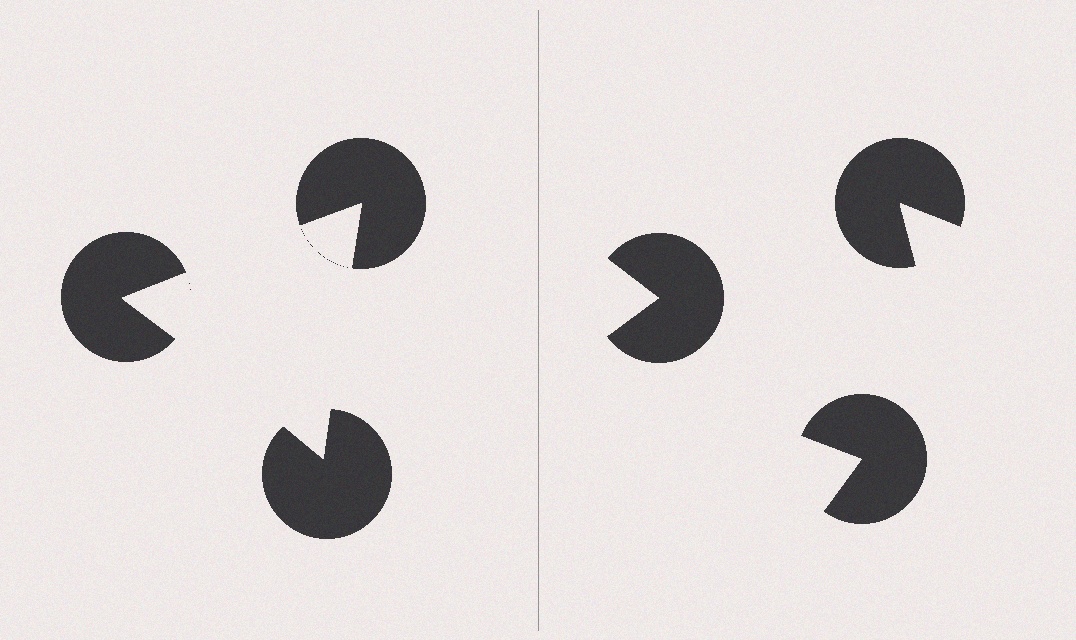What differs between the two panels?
The pac-man discs are positioned identically on both sides; only the wedge orientations differ. On the left they align to a triangle; on the right they are misaligned.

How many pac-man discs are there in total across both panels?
6 — 3 on each side.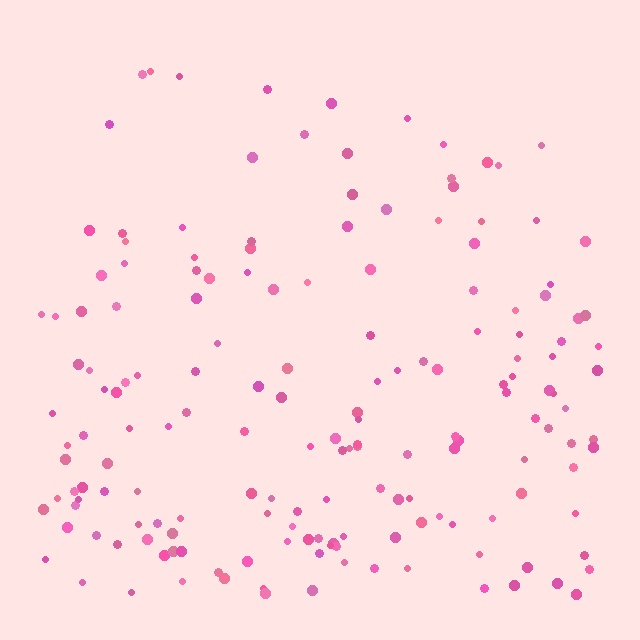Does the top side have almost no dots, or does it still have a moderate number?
Still a moderate number, just noticeably fewer than the bottom.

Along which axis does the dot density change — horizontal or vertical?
Vertical.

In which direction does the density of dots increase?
From top to bottom, with the bottom side densest.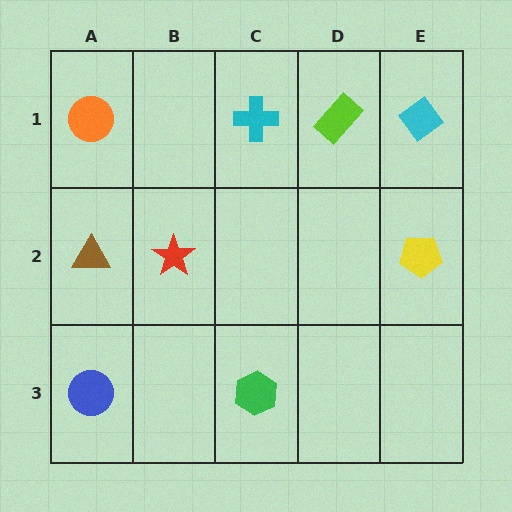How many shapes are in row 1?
4 shapes.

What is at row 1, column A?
An orange circle.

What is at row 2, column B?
A red star.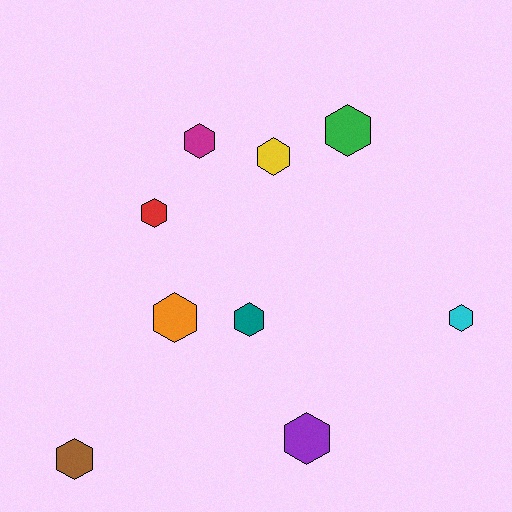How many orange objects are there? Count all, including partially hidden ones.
There is 1 orange object.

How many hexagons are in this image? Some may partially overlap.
There are 9 hexagons.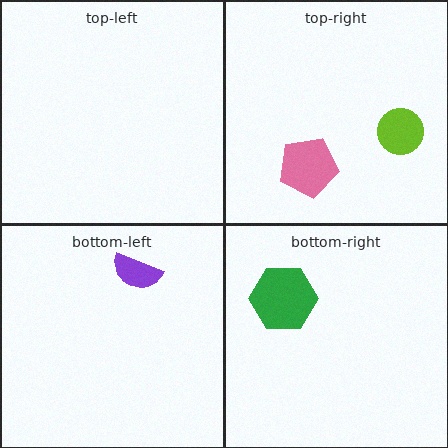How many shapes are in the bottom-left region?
1.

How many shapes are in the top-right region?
2.